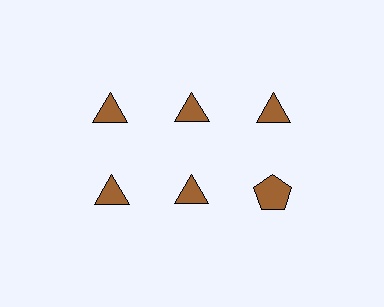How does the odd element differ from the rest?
It has a different shape: pentagon instead of triangle.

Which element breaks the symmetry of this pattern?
The brown pentagon in the second row, center column breaks the symmetry. All other shapes are brown triangles.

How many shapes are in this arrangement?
There are 6 shapes arranged in a grid pattern.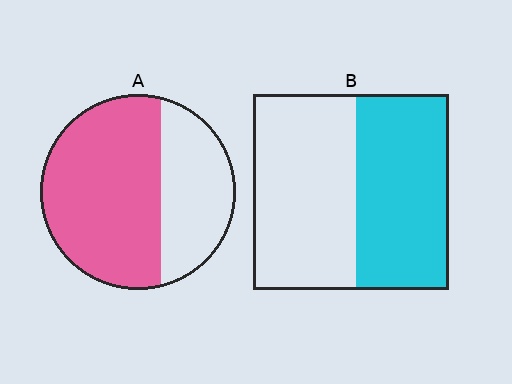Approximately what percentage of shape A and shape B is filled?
A is approximately 65% and B is approximately 45%.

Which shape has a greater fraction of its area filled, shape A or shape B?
Shape A.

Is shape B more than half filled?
Roughly half.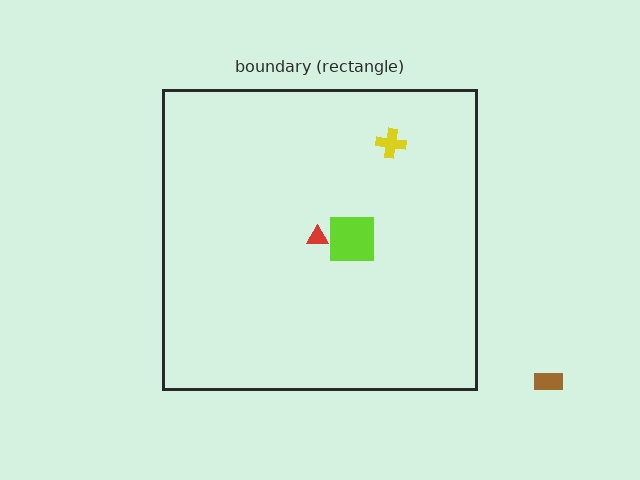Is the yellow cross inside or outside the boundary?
Inside.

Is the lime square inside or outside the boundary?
Inside.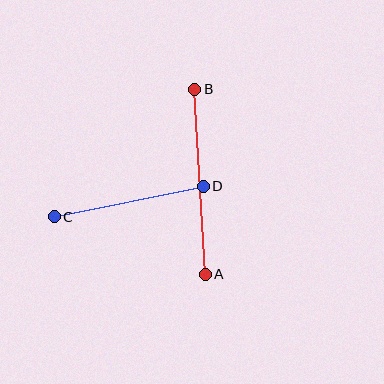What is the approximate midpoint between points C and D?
The midpoint is at approximately (129, 202) pixels.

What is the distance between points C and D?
The distance is approximately 152 pixels.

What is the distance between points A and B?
The distance is approximately 185 pixels.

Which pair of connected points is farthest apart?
Points A and B are farthest apart.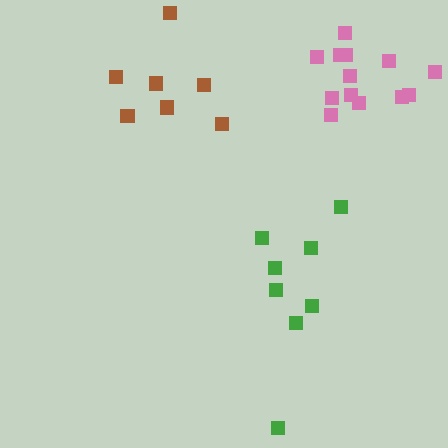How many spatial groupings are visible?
There are 3 spatial groupings.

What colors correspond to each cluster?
The clusters are colored: brown, pink, green.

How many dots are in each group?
Group 1: 7 dots, Group 2: 13 dots, Group 3: 8 dots (28 total).